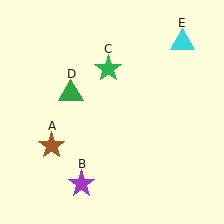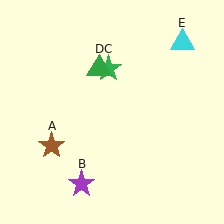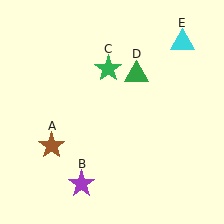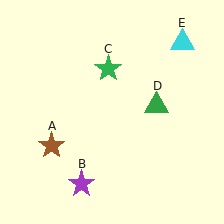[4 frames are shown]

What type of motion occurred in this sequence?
The green triangle (object D) rotated clockwise around the center of the scene.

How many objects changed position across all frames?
1 object changed position: green triangle (object D).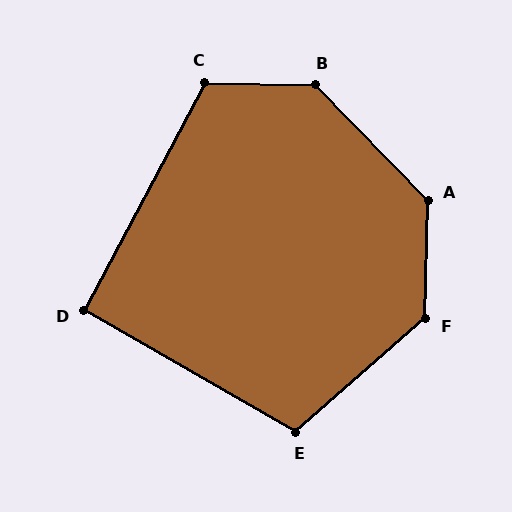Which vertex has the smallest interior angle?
D, at approximately 92 degrees.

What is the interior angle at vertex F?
Approximately 132 degrees (obtuse).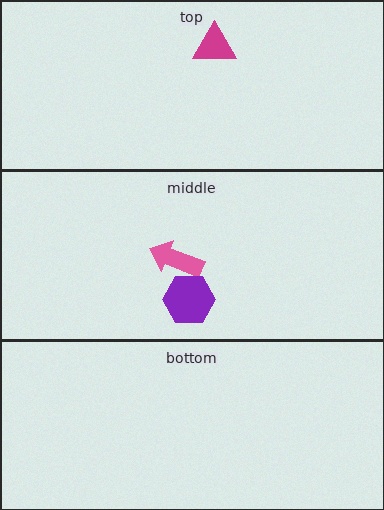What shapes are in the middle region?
The pink arrow, the purple hexagon.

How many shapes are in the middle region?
2.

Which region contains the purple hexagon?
The middle region.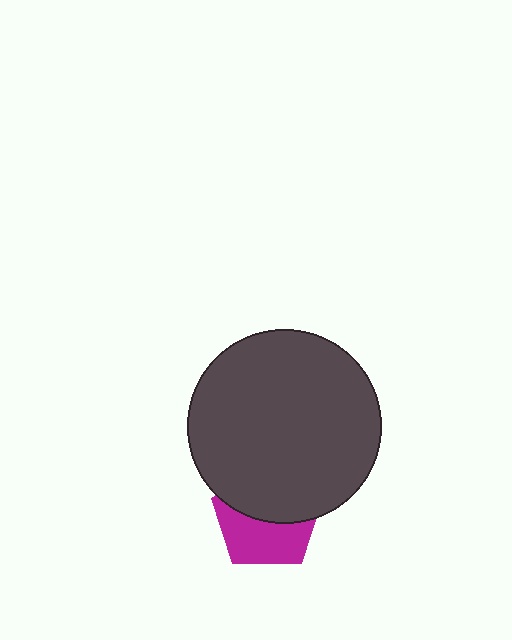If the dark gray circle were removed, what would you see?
You would see the complete magenta pentagon.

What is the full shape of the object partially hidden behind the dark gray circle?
The partially hidden object is a magenta pentagon.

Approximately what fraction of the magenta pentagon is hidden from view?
Roughly 51% of the magenta pentagon is hidden behind the dark gray circle.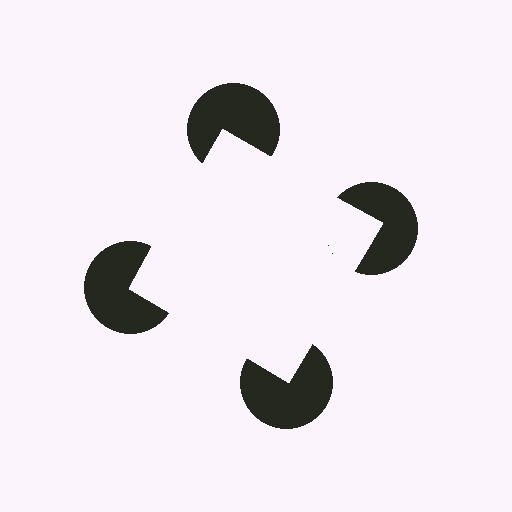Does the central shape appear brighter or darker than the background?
It typically appears slightly brighter than the background, even though no actual brightness change is drawn.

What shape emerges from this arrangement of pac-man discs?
An illusory square — its edges are inferred from the aligned wedge cuts in the pac-man discs, not physically drawn.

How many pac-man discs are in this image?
There are 4 — one at each vertex of the illusory square.